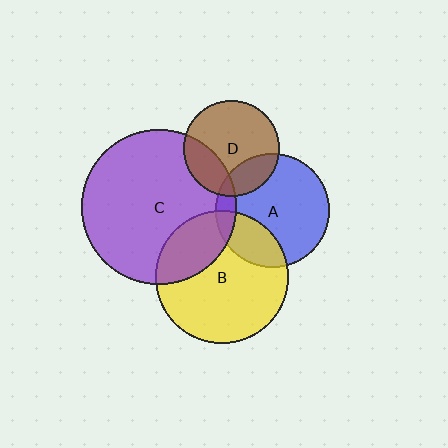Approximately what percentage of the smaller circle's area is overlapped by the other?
Approximately 20%.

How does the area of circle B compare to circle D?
Approximately 1.9 times.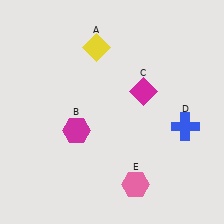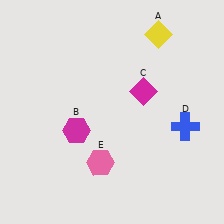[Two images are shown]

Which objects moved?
The objects that moved are: the yellow diamond (A), the pink hexagon (E).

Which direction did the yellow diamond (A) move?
The yellow diamond (A) moved right.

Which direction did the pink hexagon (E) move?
The pink hexagon (E) moved left.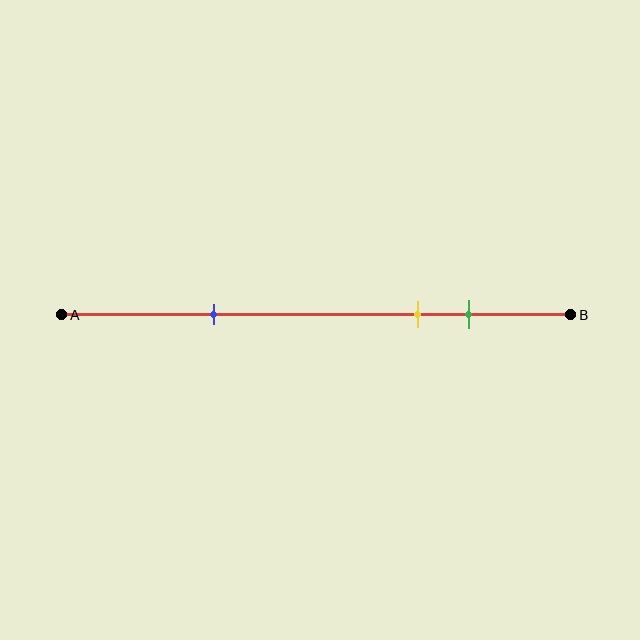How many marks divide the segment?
There are 3 marks dividing the segment.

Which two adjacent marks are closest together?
The yellow and green marks are the closest adjacent pair.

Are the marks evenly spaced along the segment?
No, the marks are not evenly spaced.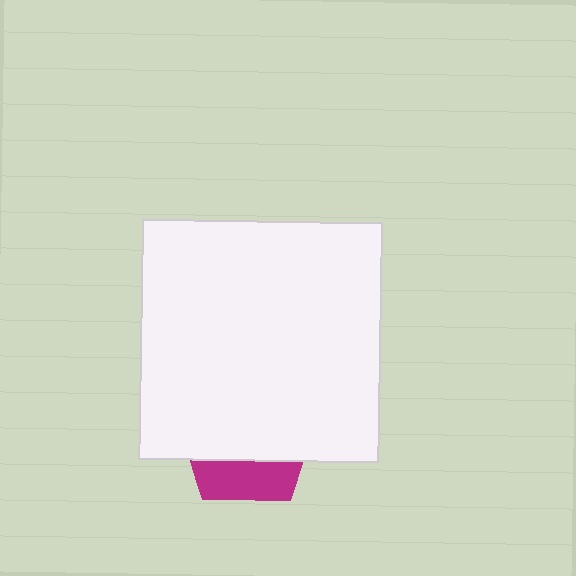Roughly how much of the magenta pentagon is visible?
A small part of it is visible (roughly 30%).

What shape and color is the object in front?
The object in front is a white square.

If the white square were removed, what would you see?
You would see the complete magenta pentagon.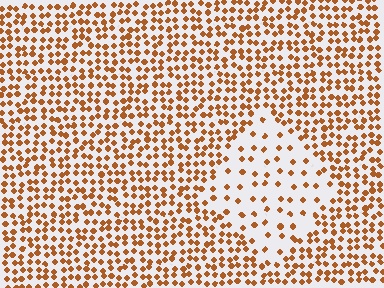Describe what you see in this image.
The image contains small brown elements arranged at two different densities. A diamond-shaped region is visible where the elements are less densely packed than the surrounding area.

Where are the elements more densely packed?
The elements are more densely packed outside the diamond boundary.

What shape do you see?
I see a diamond.